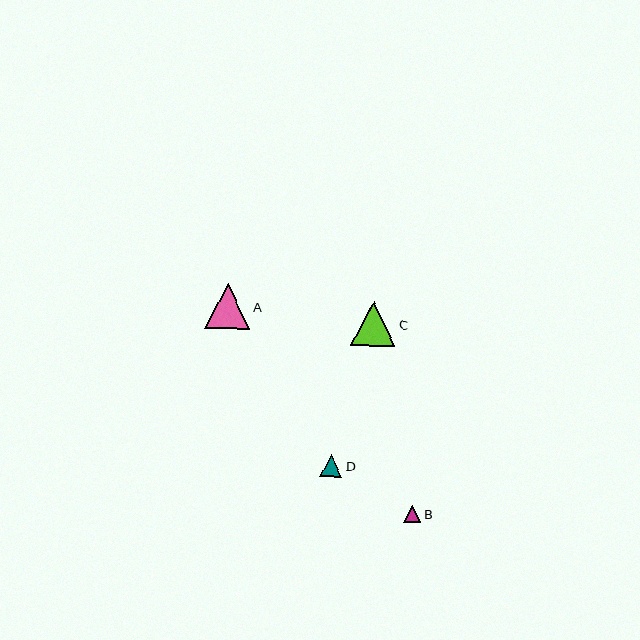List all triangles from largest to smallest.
From largest to smallest: A, C, D, B.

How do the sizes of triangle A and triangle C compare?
Triangle A and triangle C are approximately the same size.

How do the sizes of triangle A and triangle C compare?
Triangle A and triangle C are approximately the same size.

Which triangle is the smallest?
Triangle B is the smallest with a size of approximately 17 pixels.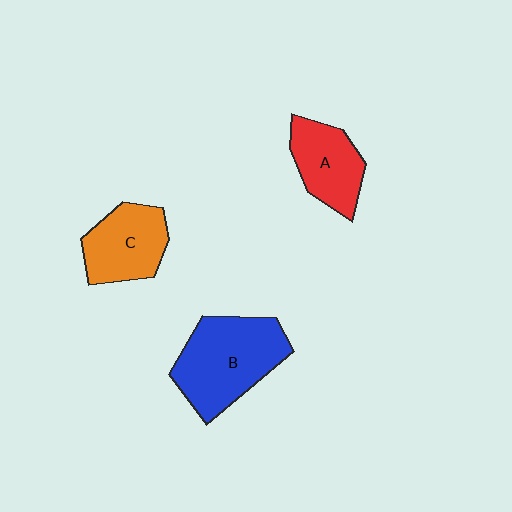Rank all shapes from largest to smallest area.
From largest to smallest: B (blue), C (orange), A (red).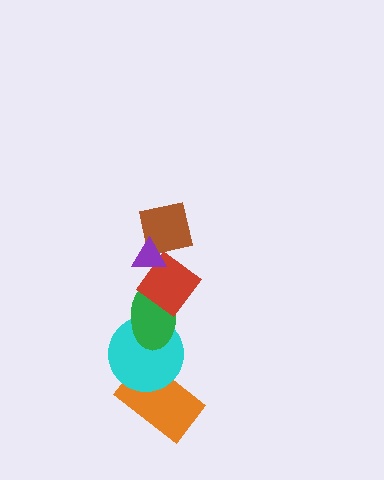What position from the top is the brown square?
The brown square is 2nd from the top.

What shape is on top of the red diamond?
The brown square is on top of the red diamond.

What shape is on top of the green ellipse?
The red diamond is on top of the green ellipse.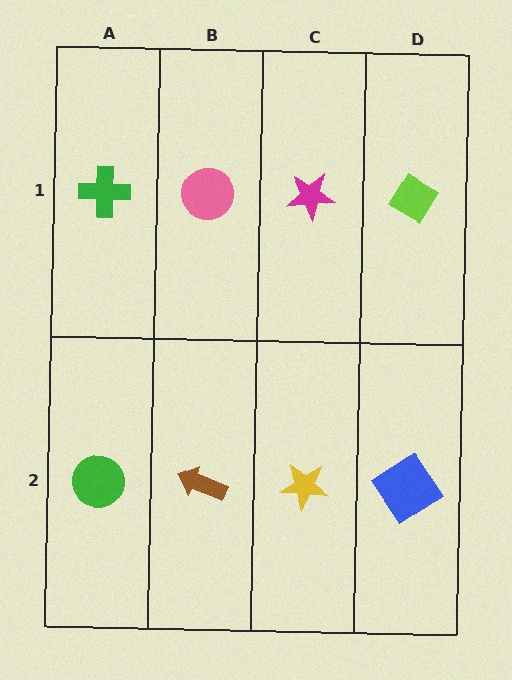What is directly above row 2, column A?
A green cross.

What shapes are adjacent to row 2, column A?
A green cross (row 1, column A), a brown arrow (row 2, column B).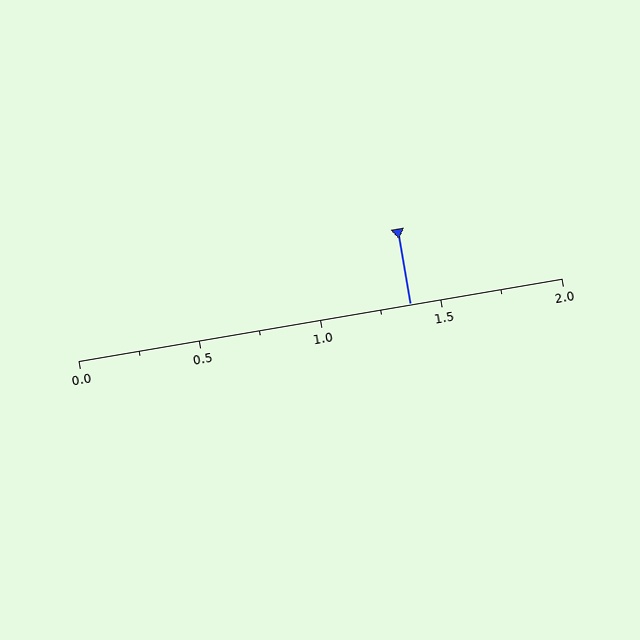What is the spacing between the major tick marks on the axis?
The major ticks are spaced 0.5 apart.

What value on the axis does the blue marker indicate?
The marker indicates approximately 1.38.